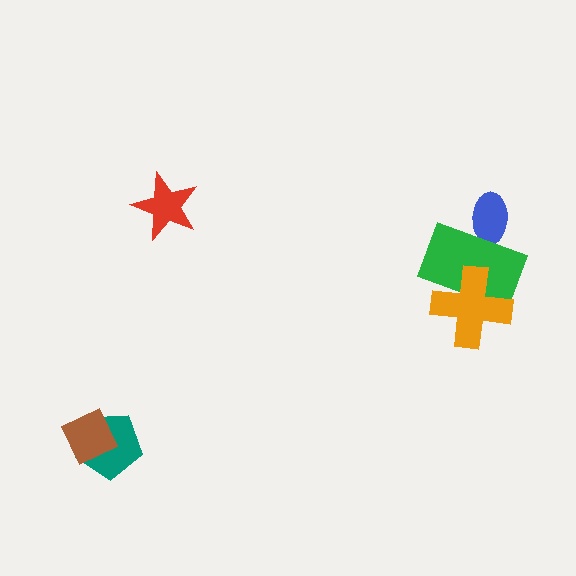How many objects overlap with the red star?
0 objects overlap with the red star.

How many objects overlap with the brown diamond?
1 object overlaps with the brown diamond.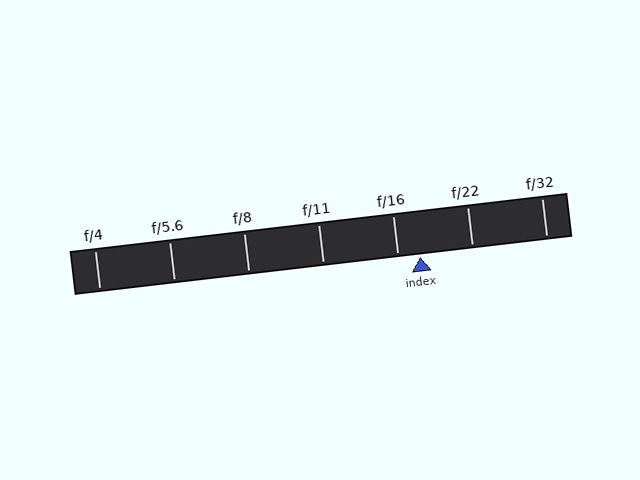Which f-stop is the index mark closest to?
The index mark is closest to f/16.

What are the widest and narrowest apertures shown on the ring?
The widest aperture shown is f/4 and the narrowest is f/32.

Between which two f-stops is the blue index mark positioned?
The index mark is between f/16 and f/22.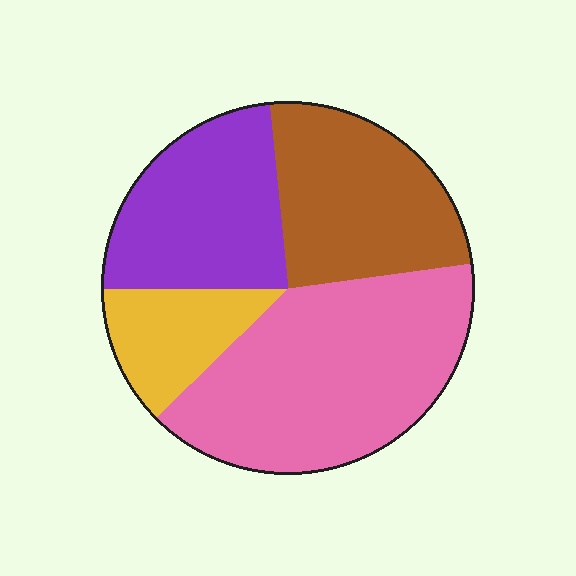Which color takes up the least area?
Yellow, at roughly 10%.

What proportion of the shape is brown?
Brown takes up between a sixth and a third of the shape.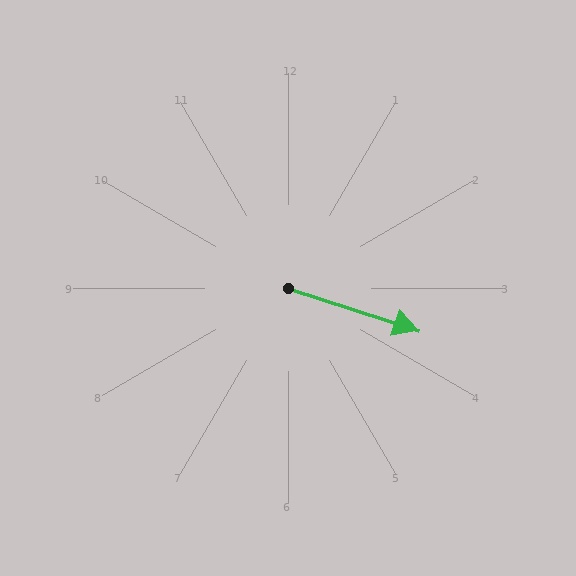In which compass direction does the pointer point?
East.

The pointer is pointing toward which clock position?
Roughly 4 o'clock.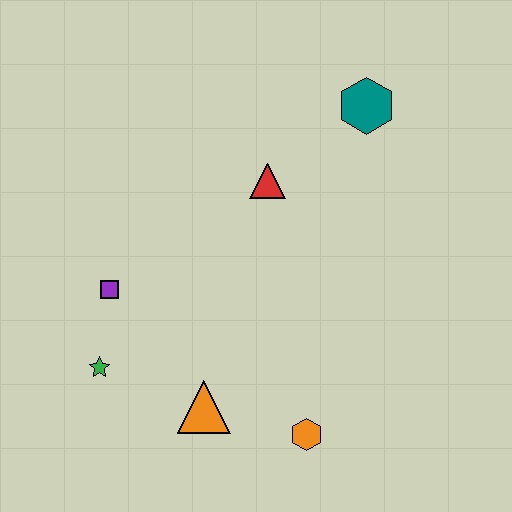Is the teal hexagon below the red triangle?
No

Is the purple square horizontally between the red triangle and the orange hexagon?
No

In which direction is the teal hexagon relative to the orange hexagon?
The teal hexagon is above the orange hexagon.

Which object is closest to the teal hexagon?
The red triangle is closest to the teal hexagon.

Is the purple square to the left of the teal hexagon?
Yes